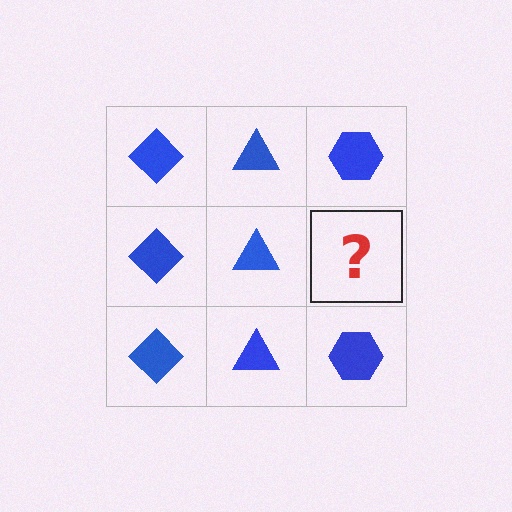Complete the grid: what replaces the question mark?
The question mark should be replaced with a blue hexagon.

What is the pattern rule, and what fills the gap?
The rule is that each column has a consistent shape. The gap should be filled with a blue hexagon.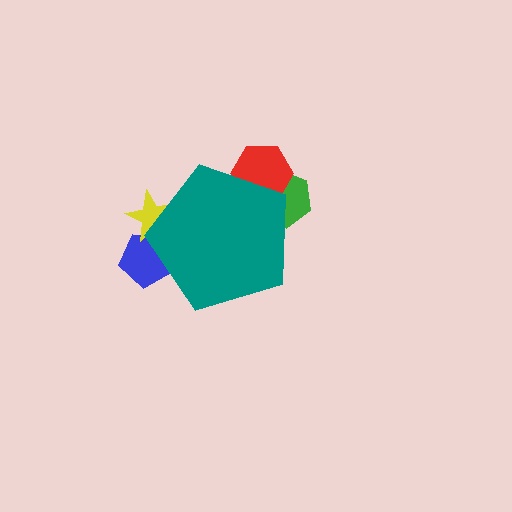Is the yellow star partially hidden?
Yes, the yellow star is partially hidden behind the teal pentagon.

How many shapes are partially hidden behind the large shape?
4 shapes are partially hidden.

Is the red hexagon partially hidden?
Yes, the red hexagon is partially hidden behind the teal pentagon.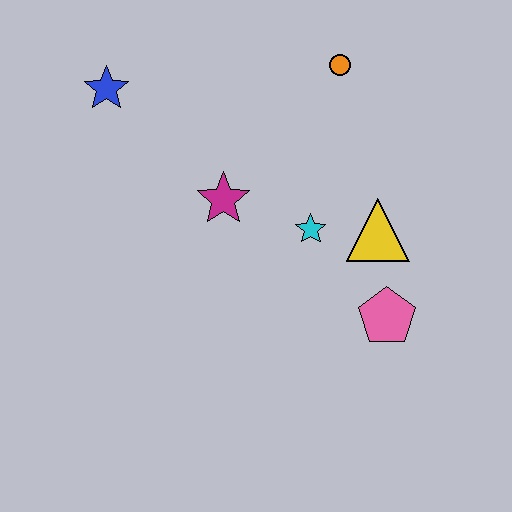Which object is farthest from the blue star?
The pink pentagon is farthest from the blue star.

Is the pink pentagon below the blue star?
Yes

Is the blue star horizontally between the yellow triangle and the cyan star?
No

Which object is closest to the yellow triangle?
The cyan star is closest to the yellow triangle.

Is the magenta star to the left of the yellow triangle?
Yes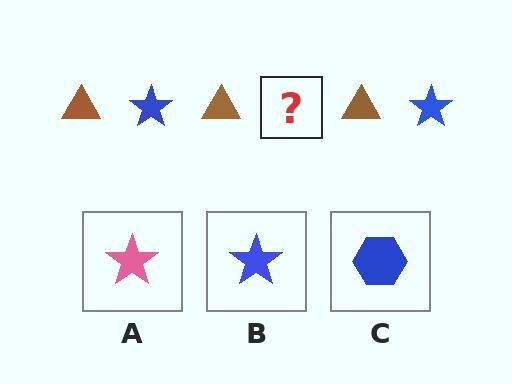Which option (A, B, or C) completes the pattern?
B.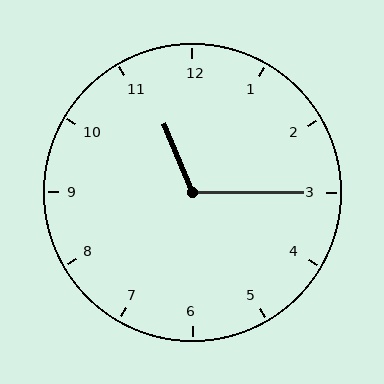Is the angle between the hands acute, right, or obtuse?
It is obtuse.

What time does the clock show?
11:15.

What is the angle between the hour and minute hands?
Approximately 112 degrees.